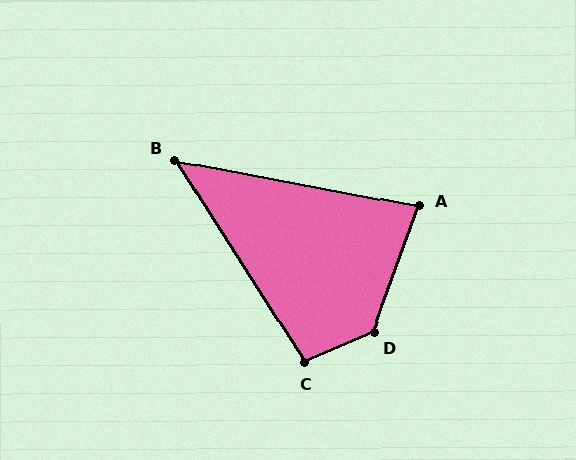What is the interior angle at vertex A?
Approximately 81 degrees (acute).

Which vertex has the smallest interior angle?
B, at approximately 47 degrees.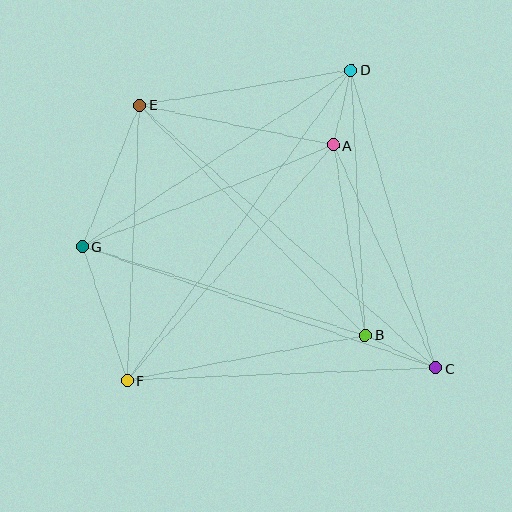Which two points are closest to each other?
Points A and D are closest to each other.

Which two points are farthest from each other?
Points C and E are farthest from each other.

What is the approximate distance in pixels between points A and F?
The distance between A and F is approximately 313 pixels.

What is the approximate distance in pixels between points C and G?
The distance between C and G is approximately 374 pixels.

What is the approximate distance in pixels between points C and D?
The distance between C and D is approximately 310 pixels.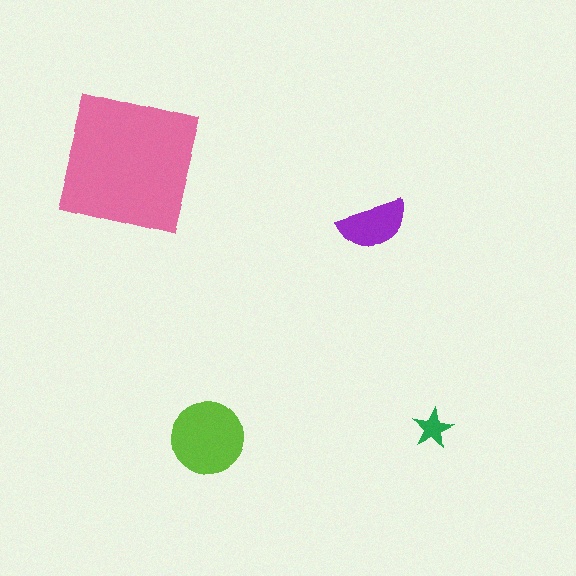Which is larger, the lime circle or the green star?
The lime circle.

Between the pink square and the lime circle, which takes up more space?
The pink square.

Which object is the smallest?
The green star.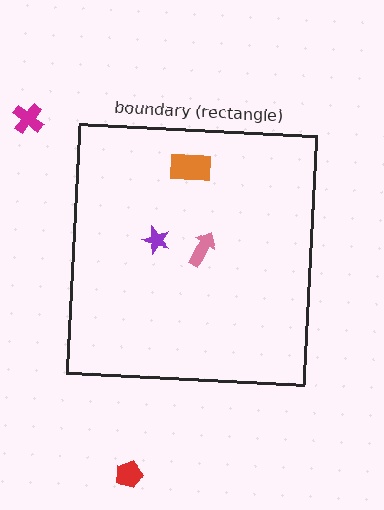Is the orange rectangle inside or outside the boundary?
Inside.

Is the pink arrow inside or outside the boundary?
Inside.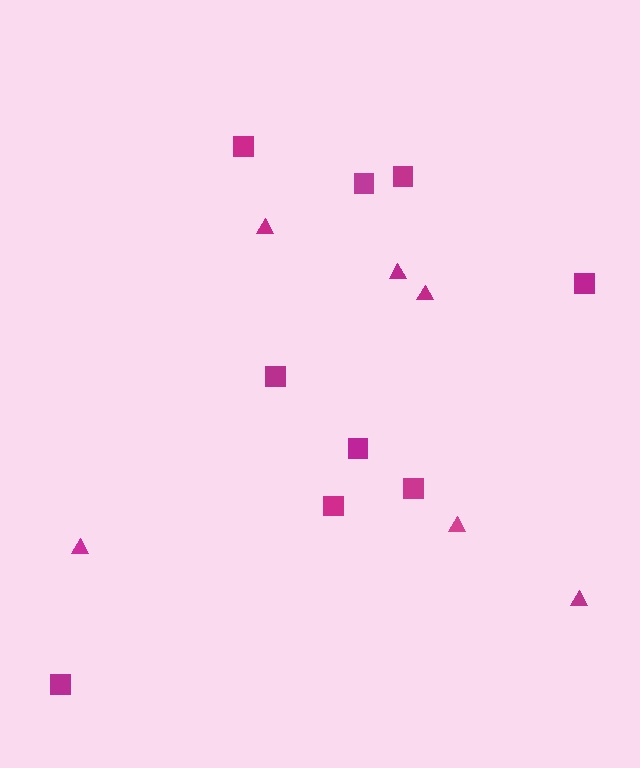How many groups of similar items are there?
There are 2 groups: one group of squares (9) and one group of triangles (6).